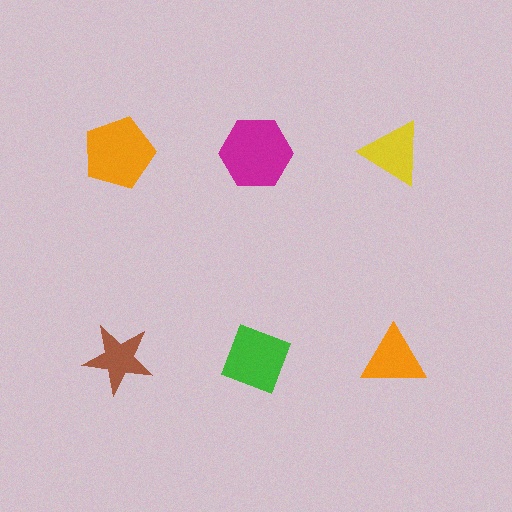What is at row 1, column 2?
A magenta hexagon.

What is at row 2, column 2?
A green diamond.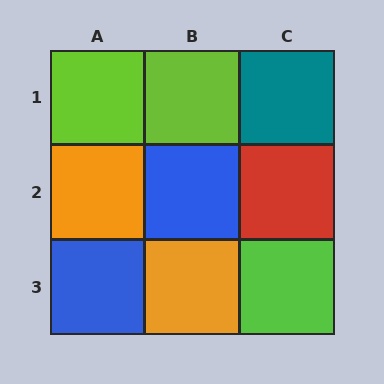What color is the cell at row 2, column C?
Red.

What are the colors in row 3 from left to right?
Blue, orange, lime.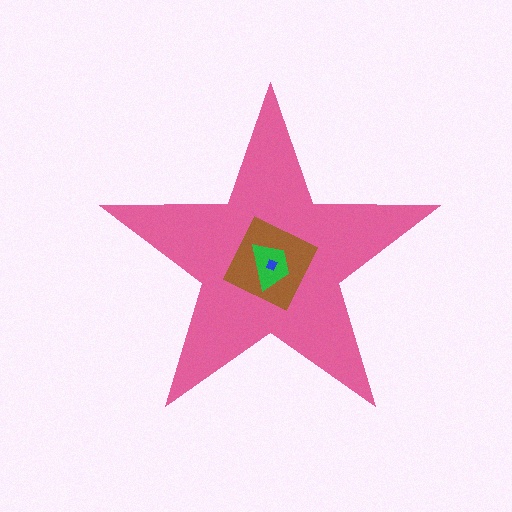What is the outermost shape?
The pink star.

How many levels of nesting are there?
4.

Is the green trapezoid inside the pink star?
Yes.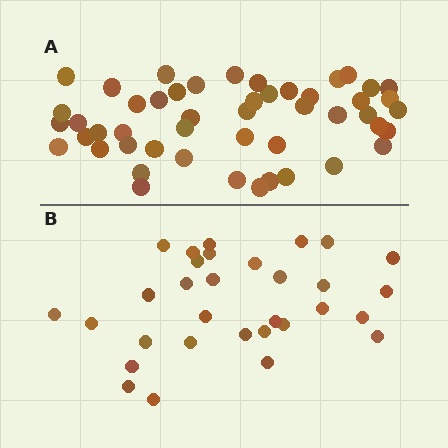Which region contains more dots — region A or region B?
Region A (the top region) has more dots.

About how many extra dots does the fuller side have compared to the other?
Region A has approximately 20 more dots than region B.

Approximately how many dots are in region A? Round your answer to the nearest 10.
About 50 dots. (The exact count is 49, which rounds to 50.)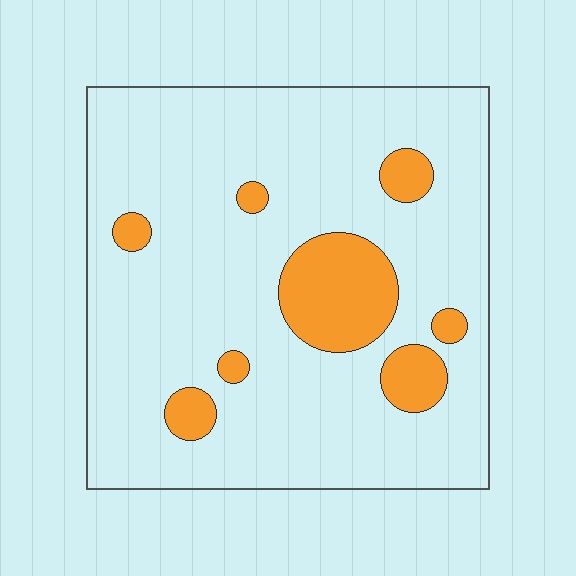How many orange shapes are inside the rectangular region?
8.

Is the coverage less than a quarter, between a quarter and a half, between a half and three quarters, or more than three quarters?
Less than a quarter.